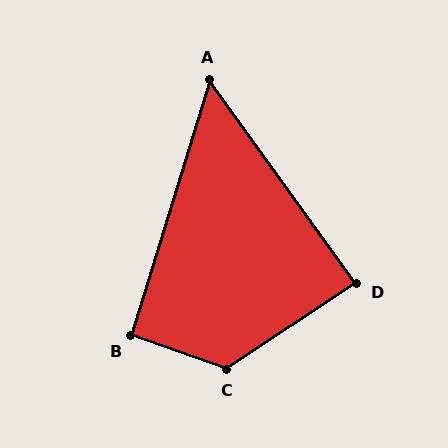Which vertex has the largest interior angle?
C, at approximately 127 degrees.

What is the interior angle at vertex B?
Approximately 92 degrees (approximately right).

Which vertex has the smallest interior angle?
A, at approximately 53 degrees.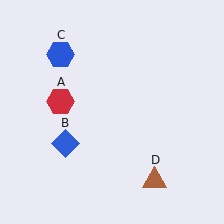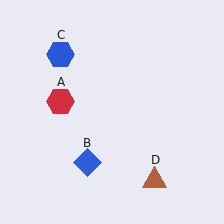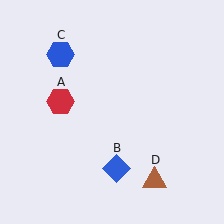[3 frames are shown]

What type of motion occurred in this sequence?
The blue diamond (object B) rotated counterclockwise around the center of the scene.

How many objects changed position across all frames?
1 object changed position: blue diamond (object B).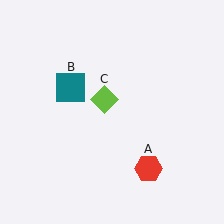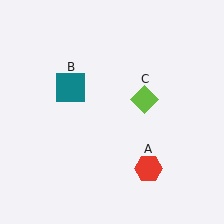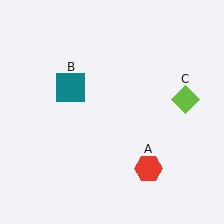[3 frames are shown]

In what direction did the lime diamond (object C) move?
The lime diamond (object C) moved right.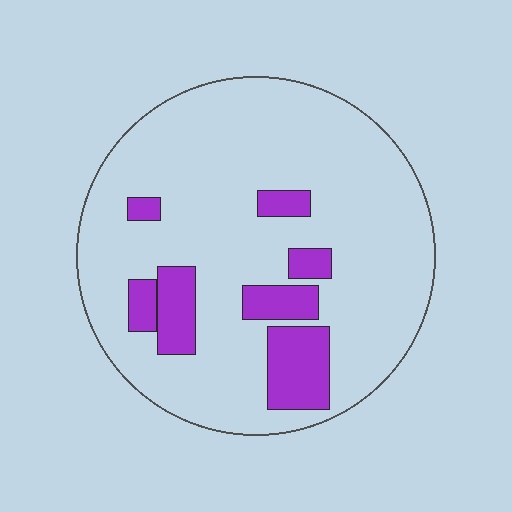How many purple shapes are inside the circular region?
7.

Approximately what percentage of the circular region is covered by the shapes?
Approximately 15%.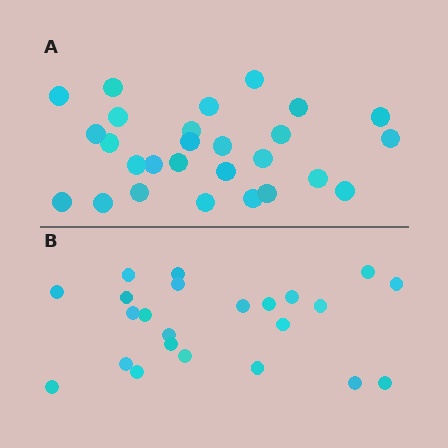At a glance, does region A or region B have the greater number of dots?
Region A (the top region) has more dots.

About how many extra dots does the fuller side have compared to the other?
Region A has about 4 more dots than region B.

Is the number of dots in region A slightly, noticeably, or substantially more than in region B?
Region A has only slightly more — the two regions are fairly close. The ratio is roughly 1.2 to 1.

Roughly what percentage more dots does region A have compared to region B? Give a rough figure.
About 15% more.